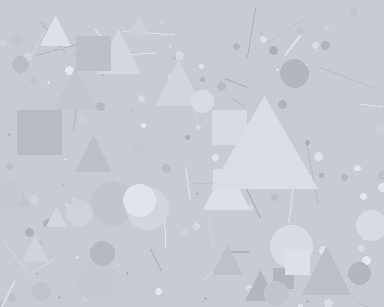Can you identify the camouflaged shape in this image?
The camouflaged shape is a triangle.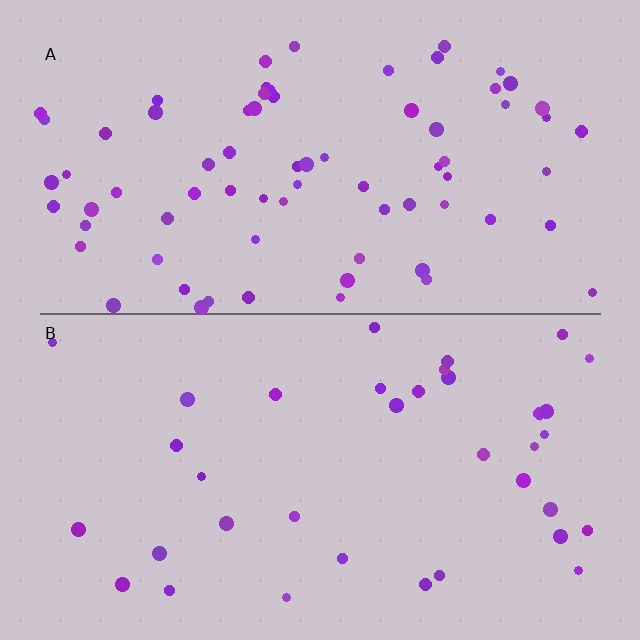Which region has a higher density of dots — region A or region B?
A (the top).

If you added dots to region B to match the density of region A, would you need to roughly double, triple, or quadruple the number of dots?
Approximately double.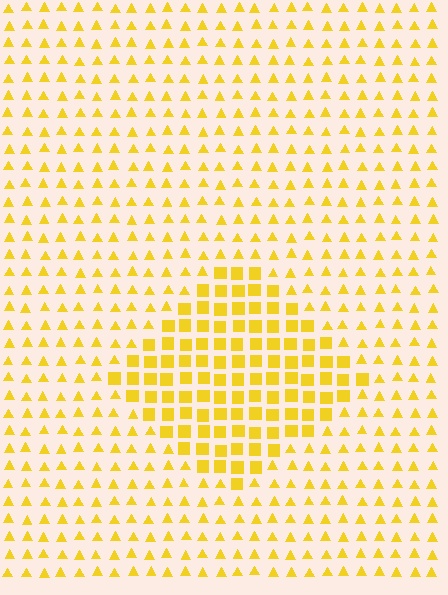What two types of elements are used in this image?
The image uses squares inside the diamond region and triangles outside it.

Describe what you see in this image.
The image is filled with small yellow elements arranged in a uniform grid. A diamond-shaped region contains squares, while the surrounding area contains triangles. The boundary is defined purely by the change in element shape.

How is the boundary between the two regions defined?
The boundary is defined by a change in element shape: squares inside vs. triangles outside. All elements share the same color and spacing.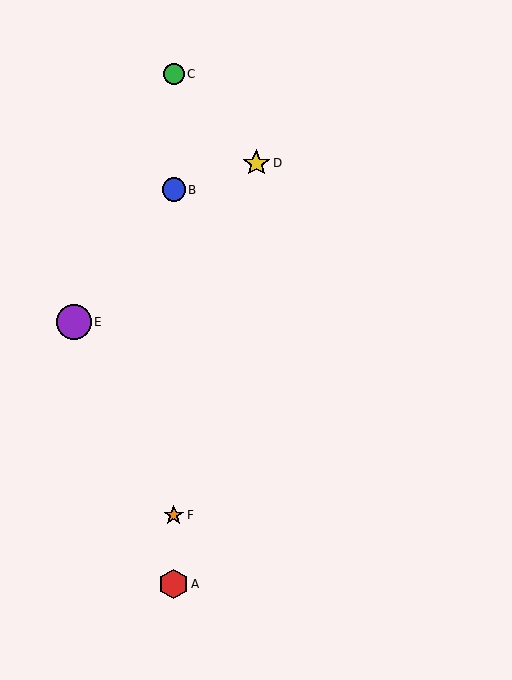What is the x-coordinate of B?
Object B is at x≈174.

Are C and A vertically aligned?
Yes, both are at x≈174.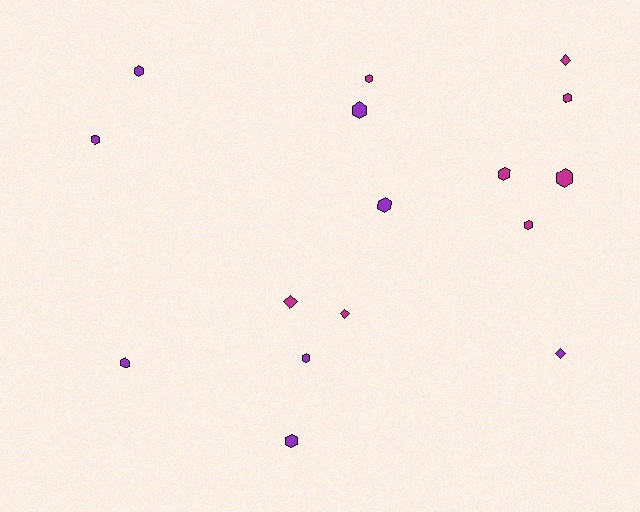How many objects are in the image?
There are 16 objects.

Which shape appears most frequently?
Hexagon, with 12 objects.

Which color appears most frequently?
Magenta, with 8 objects.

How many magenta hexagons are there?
There are 5 magenta hexagons.